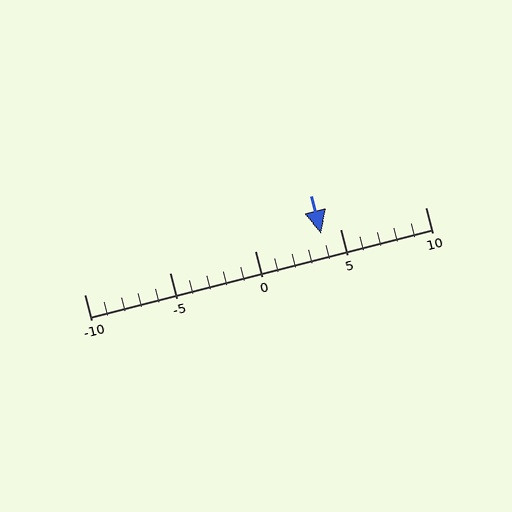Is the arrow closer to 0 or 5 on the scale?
The arrow is closer to 5.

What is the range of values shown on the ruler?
The ruler shows values from -10 to 10.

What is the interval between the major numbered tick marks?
The major tick marks are spaced 5 units apart.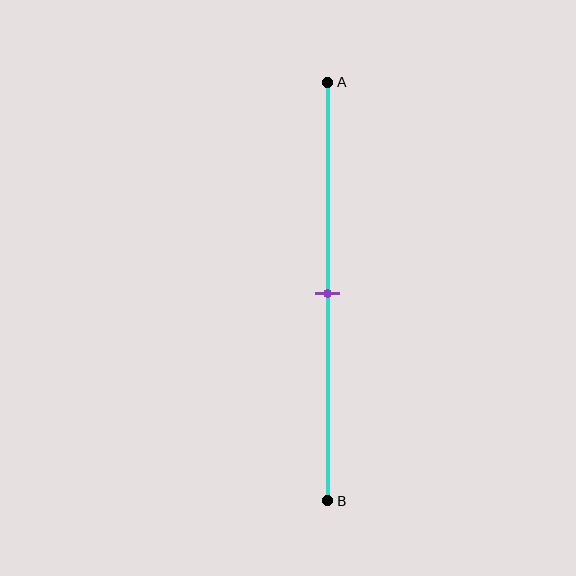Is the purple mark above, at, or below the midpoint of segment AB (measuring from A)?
The purple mark is approximately at the midpoint of segment AB.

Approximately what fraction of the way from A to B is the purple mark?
The purple mark is approximately 50% of the way from A to B.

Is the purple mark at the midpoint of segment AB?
Yes, the mark is approximately at the midpoint.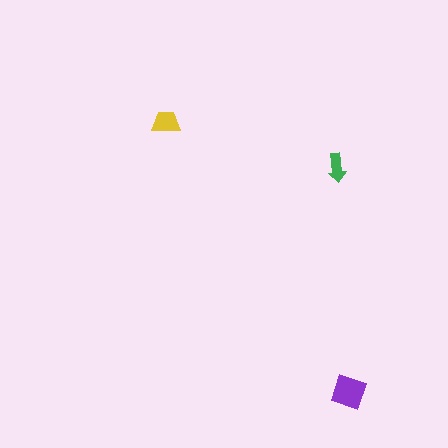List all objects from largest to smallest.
The purple diamond, the yellow trapezoid, the green arrow.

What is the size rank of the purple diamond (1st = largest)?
1st.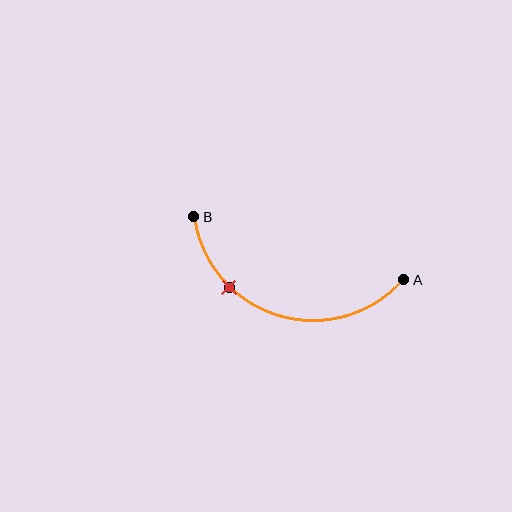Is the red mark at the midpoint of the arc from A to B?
No. The red mark lies on the arc but is closer to endpoint B. The arc midpoint would be at the point on the curve equidistant along the arc from both A and B.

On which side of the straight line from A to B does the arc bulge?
The arc bulges below the straight line connecting A and B.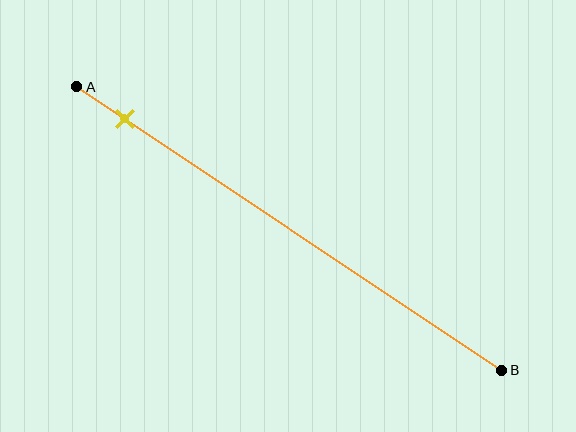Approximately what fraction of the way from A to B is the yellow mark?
The yellow mark is approximately 10% of the way from A to B.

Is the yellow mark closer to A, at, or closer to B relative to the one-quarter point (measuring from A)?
The yellow mark is closer to point A than the one-quarter point of segment AB.